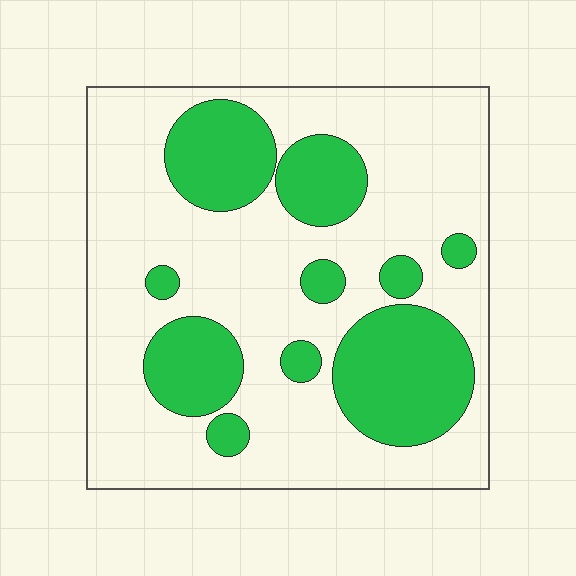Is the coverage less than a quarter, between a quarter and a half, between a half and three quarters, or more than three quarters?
Between a quarter and a half.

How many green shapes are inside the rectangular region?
10.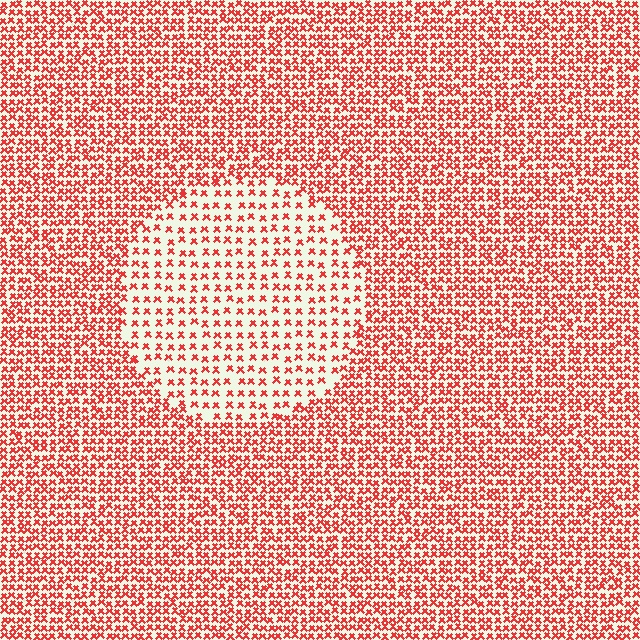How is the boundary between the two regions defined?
The boundary is defined by a change in element density (approximately 2.1x ratio). All elements are the same color, size, and shape.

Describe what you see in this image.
The image contains small red elements arranged at two different densities. A circle-shaped region is visible where the elements are less densely packed than the surrounding area.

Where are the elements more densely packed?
The elements are more densely packed outside the circle boundary.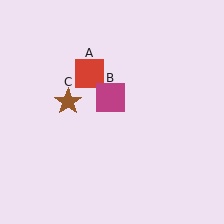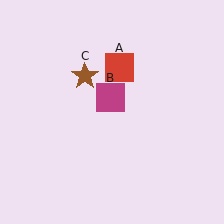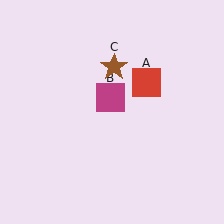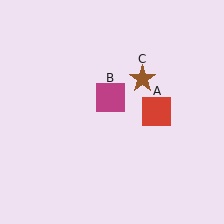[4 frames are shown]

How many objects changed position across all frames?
2 objects changed position: red square (object A), brown star (object C).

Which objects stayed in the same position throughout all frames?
Magenta square (object B) remained stationary.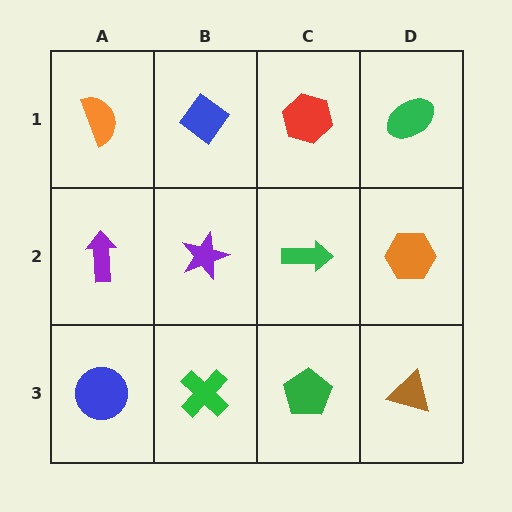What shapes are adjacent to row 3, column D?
An orange hexagon (row 2, column D), a green pentagon (row 3, column C).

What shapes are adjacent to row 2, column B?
A blue diamond (row 1, column B), a green cross (row 3, column B), a purple arrow (row 2, column A), a green arrow (row 2, column C).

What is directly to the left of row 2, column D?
A green arrow.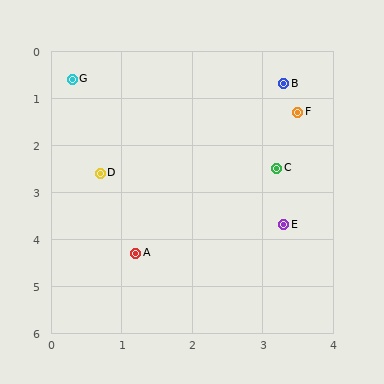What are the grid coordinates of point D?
Point D is at approximately (0.7, 2.6).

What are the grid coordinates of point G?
Point G is at approximately (0.3, 0.6).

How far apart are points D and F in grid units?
Points D and F are about 3.1 grid units apart.